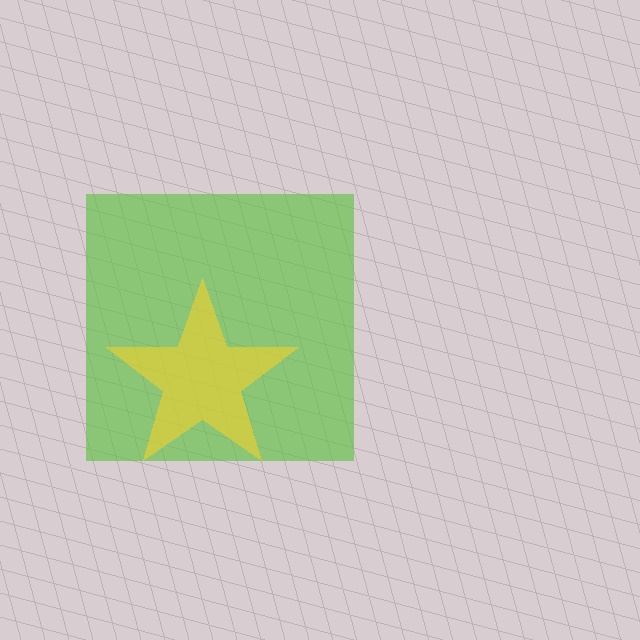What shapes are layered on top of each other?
The layered shapes are: a lime square, a yellow star.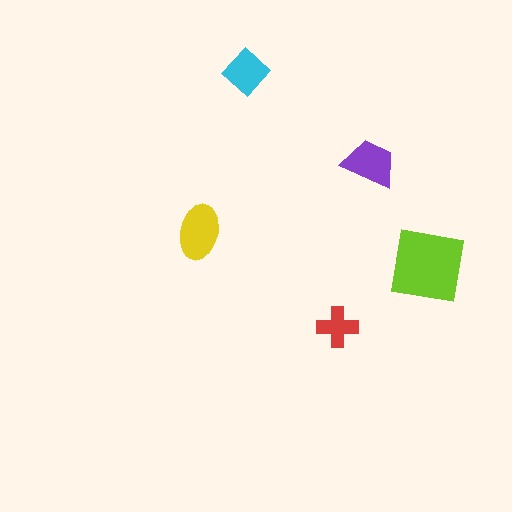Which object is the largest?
The lime square.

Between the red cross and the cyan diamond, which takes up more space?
The cyan diamond.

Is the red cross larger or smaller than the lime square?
Smaller.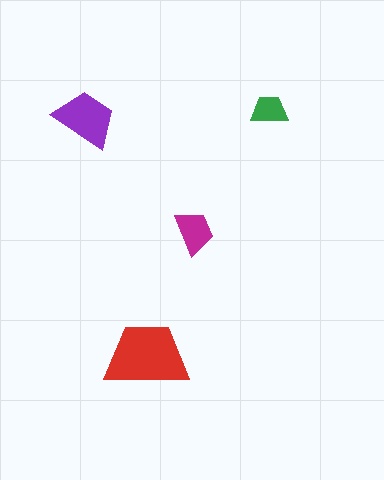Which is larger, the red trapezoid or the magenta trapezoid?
The red one.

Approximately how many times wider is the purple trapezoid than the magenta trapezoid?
About 1.5 times wider.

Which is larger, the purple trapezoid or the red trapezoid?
The red one.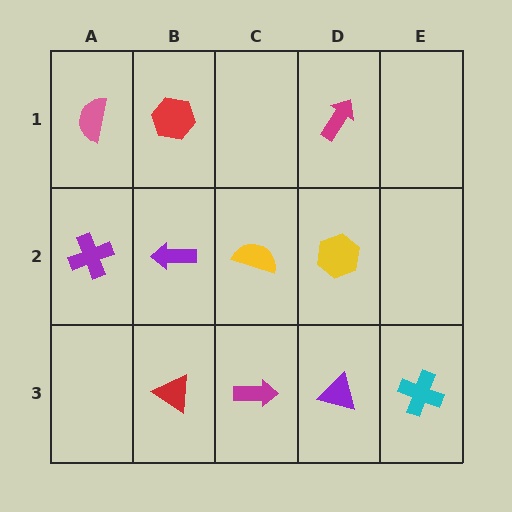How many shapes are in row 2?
4 shapes.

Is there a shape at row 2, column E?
No, that cell is empty.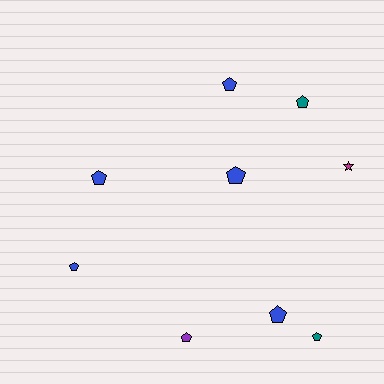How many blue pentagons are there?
There are 5 blue pentagons.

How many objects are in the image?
There are 9 objects.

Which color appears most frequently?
Blue, with 5 objects.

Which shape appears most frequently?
Pentagon, with 8 objects.